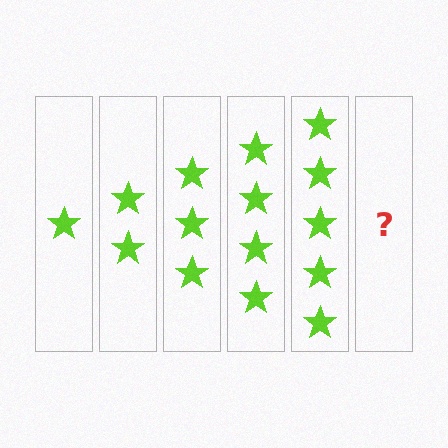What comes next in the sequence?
The next element should be 6 stars.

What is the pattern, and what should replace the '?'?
The pattern is that each step adds one more star. The '?' should be 6 stars.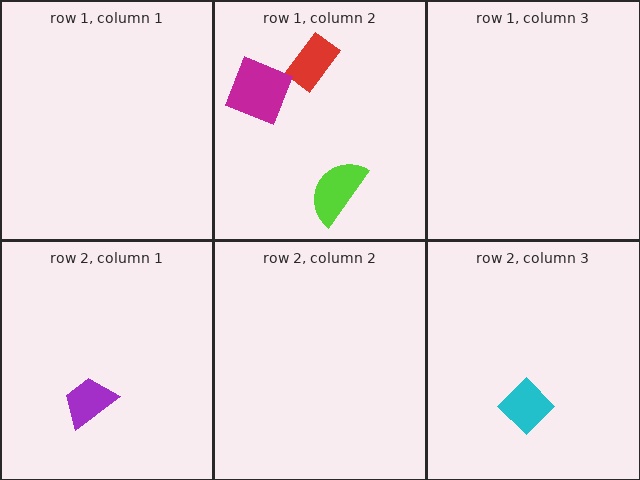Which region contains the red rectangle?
The row 1, column 2 region.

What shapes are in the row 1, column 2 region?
The red rectangle, the lime semicircle, the magenta square.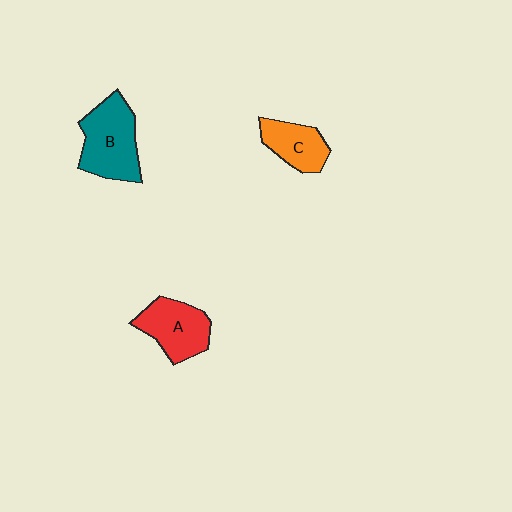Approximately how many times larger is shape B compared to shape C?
Approximately 1.6 times.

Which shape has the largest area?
Shape B (teal).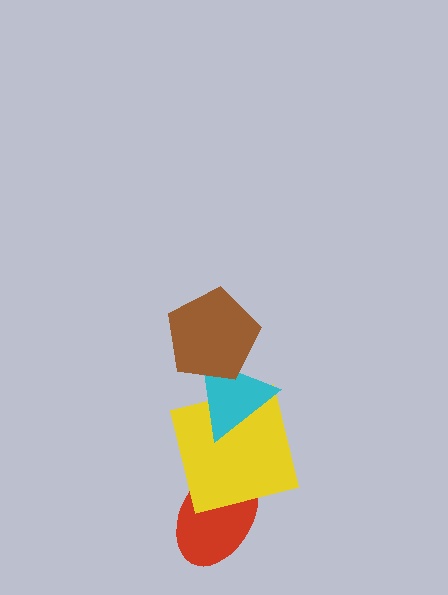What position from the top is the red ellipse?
The red ellipse is 4th from the top.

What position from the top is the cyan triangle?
The cyan triangle is 2nd from the top.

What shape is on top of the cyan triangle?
The brown pentagon is on top of the cyan triangle.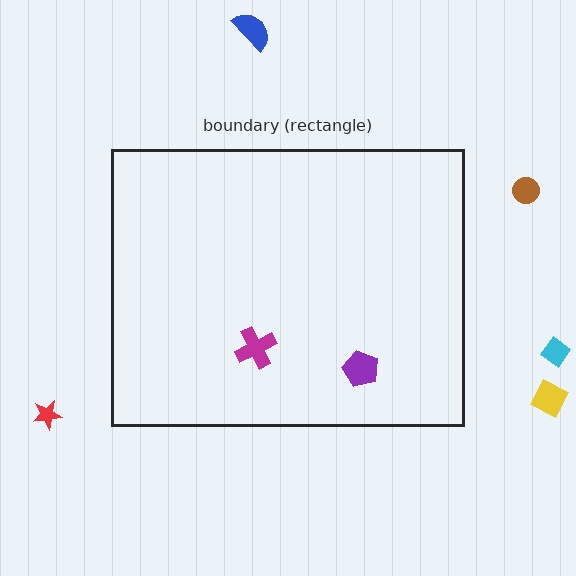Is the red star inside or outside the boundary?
Outside.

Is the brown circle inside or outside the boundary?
Outside.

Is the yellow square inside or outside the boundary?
Outside.